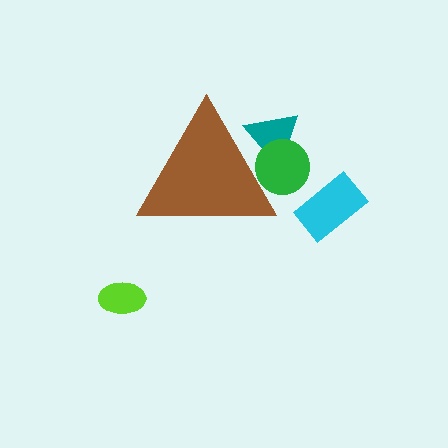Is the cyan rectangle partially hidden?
No, the cyan rectangle is fully visible.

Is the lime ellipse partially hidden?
No, the lime ellipse is fully visible.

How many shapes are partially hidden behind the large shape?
2 shapes are partially hidden.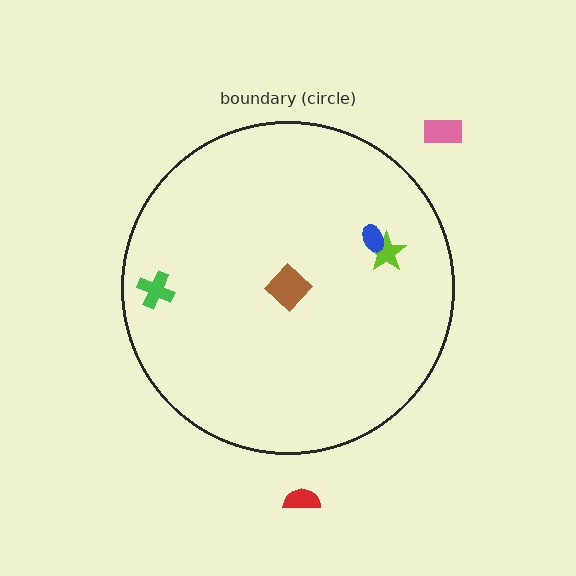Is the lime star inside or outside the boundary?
Inside.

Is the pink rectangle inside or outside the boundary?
Outside.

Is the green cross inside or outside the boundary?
Inside.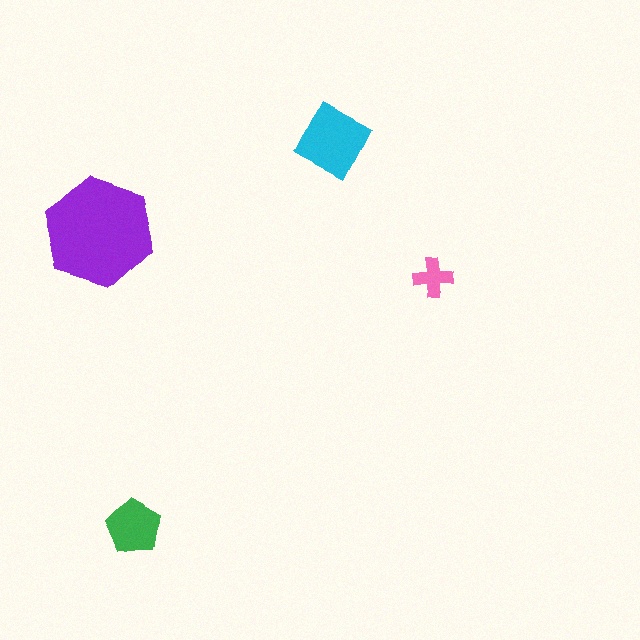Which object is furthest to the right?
The pink cross is rightmost.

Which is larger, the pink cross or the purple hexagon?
The purple hexagon.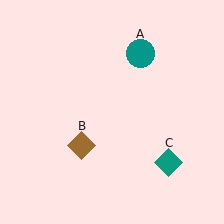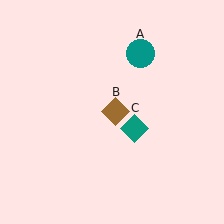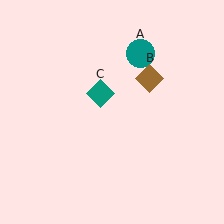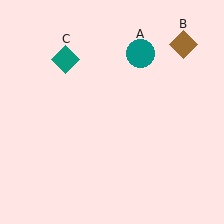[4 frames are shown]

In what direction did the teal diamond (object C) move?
The teal diamond (object C) moved up and to the left.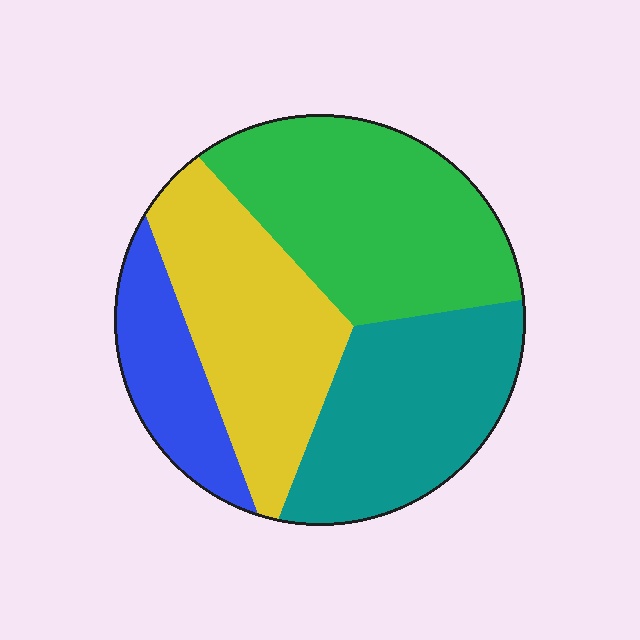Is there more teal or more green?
Green.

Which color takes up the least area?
Blue, at roughly 15%.